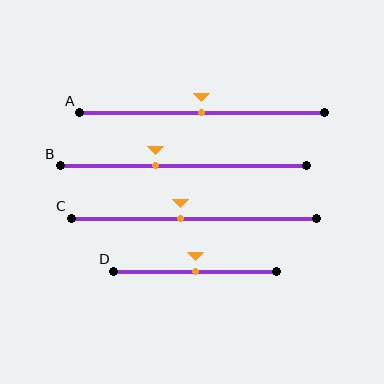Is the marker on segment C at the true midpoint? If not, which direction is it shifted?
No, the marker on segment C is shifted to the left by about 5% of the segment length.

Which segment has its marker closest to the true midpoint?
Segment A has its marker closest to the true midpoint.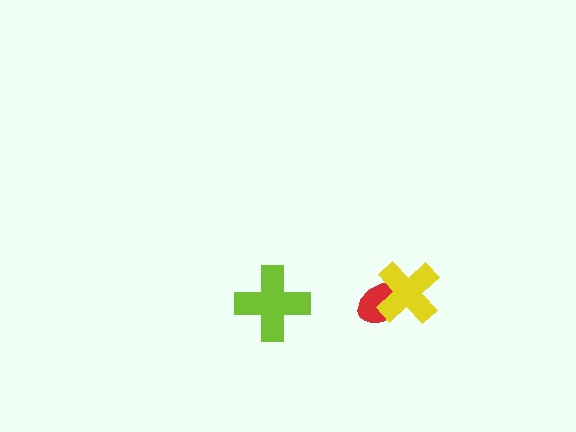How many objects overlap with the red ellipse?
1 object overlaps with the red ellipse.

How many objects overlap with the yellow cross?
1 object overlaps with the yellow cross.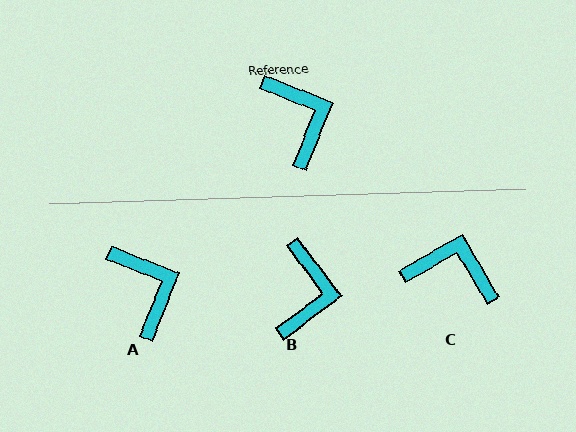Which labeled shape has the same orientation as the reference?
A.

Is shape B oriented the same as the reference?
No, it is off by about 31 degrees.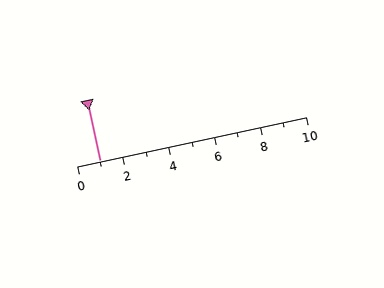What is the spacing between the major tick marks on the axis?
The major ticks are spaced 2 apart.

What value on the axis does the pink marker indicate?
The marker indicates approximately 1.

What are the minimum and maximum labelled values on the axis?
The axis runs from 0 to 10.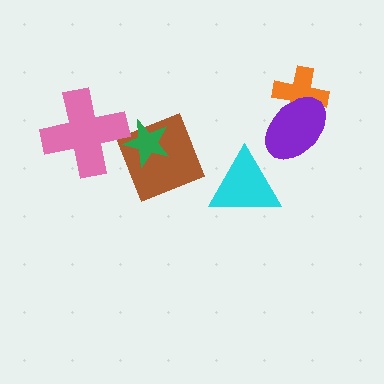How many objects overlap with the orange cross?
1 object overlaps with the orange cross.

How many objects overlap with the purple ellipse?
1 object overlaps with the purple ellipse.